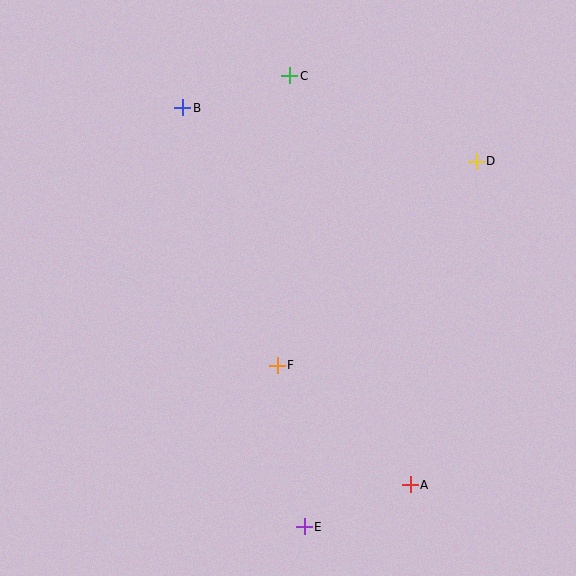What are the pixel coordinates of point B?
Point B is at (183, 108).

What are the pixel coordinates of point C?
Point C is at (290, 76).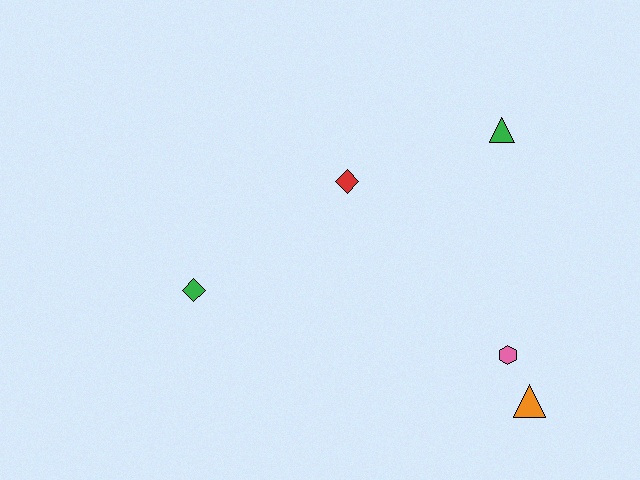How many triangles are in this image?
There are 2 triangles.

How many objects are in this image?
There are 5 objects.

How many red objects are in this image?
There is 1 red object.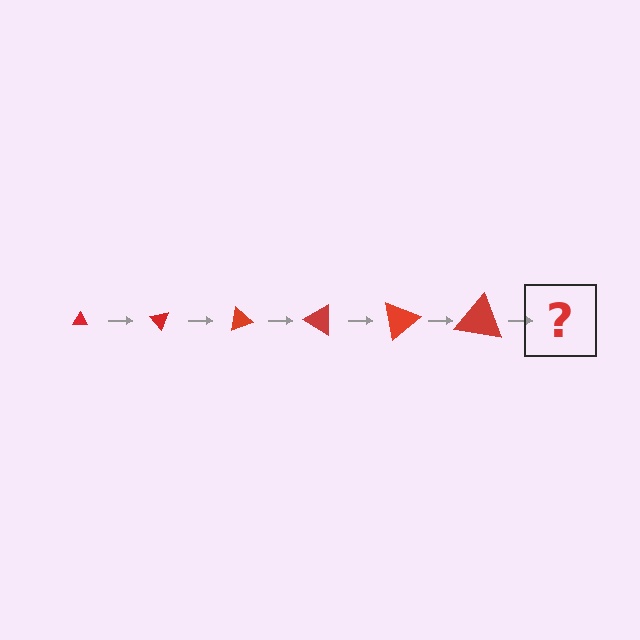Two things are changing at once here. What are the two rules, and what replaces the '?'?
The two rules are that the triangle grows larger each step and it rotates 50 degrees each step. The '?' should be a triangle, larger than the previous one and rotated 300 degrees from the start.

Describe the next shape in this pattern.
It should be a triangle, larger than the previous one and rotated 300 degrees from the start.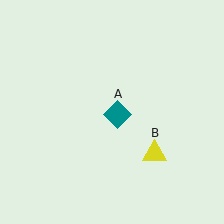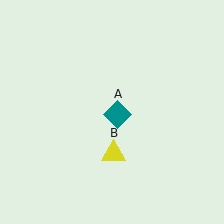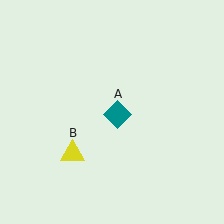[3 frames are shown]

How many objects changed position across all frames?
1 object changed position: yellow triangle (object B).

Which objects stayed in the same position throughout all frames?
Teal diamond (object A) remained stationary.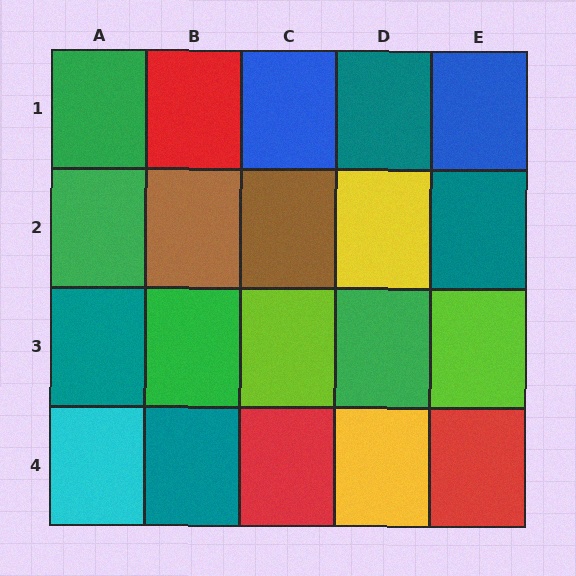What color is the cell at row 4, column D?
Yellow.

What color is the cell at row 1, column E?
Blue.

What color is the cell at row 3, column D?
Green.